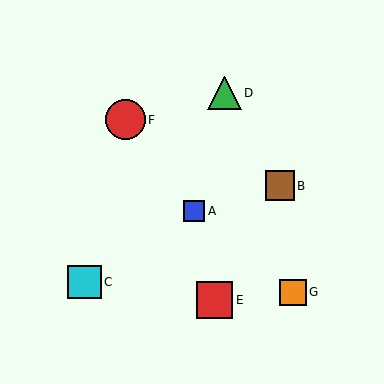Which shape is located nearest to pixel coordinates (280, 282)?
The orange square (labeled G) at (293, 292) is nearest to that location.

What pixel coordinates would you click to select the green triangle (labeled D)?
Click at (224, 93) to select the green triangle D.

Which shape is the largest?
The red circle (labeled F) is the largest.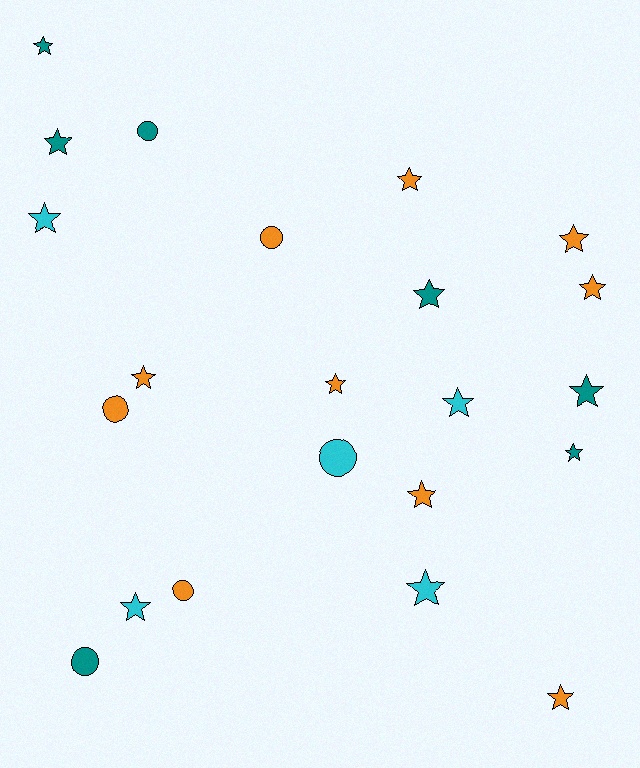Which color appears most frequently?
Orange, with 10 objects.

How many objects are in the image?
There are 22 objects.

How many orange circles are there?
There are 3 orange circles.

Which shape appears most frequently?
Star, with 16 objects.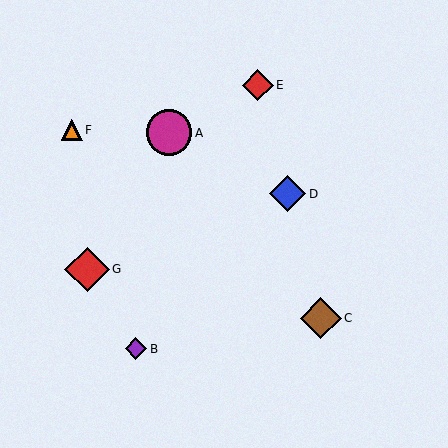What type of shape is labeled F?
Shape F is an orange triangle.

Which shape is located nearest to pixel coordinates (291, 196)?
The blue diamond (labeled D) at (288, 194) is nearest to that location.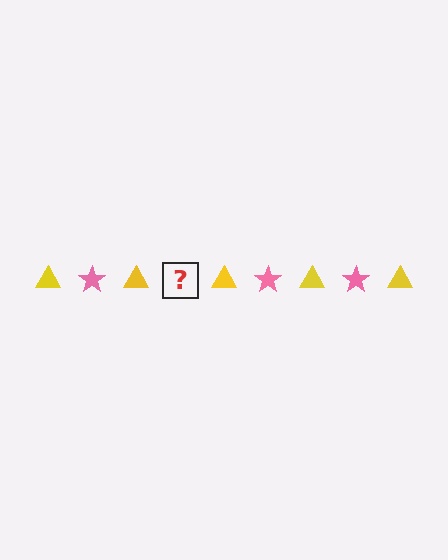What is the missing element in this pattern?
The missing element is a pink star.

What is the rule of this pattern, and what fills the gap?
The rule is that the pattern alternates between yellow triangle and pink star. The gap should be filled with a pink star.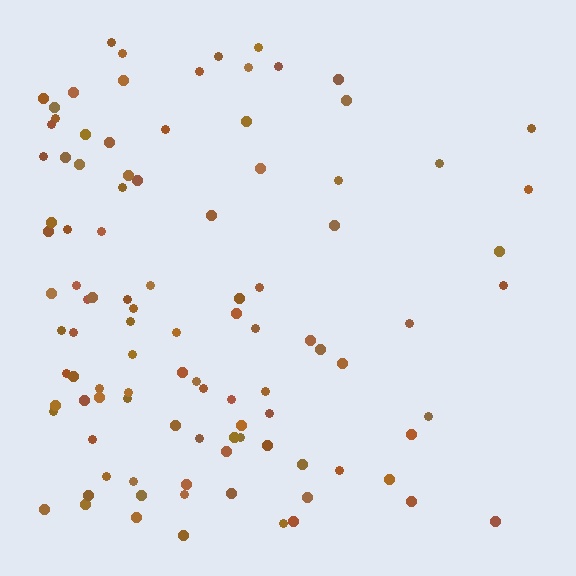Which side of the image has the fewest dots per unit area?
The right.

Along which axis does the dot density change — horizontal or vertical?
Horizontal.